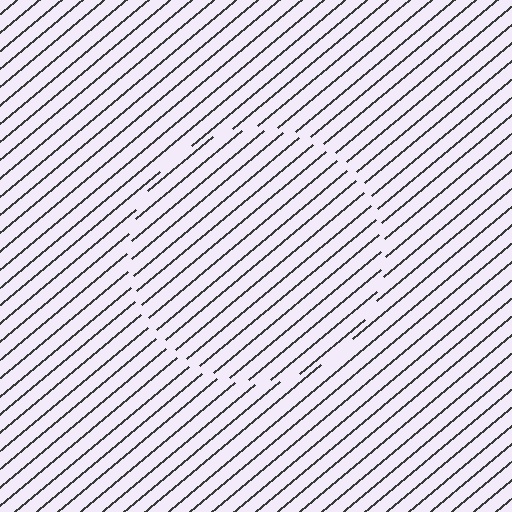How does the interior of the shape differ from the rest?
The interior of the shape contains the same grating, shifted by half a period — the contour is defined by the phase discontinuity where line-ends from the inner and outer gratings abut.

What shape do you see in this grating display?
An illusory circle. The interior of the shape contains the same grating, shifted by half a period — the contour is defined by the phase discontinuity where line-ends from the inner and outer gratings abut.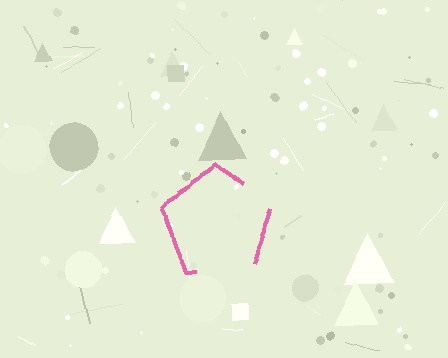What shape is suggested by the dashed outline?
The dashed outline suggests a pentagon.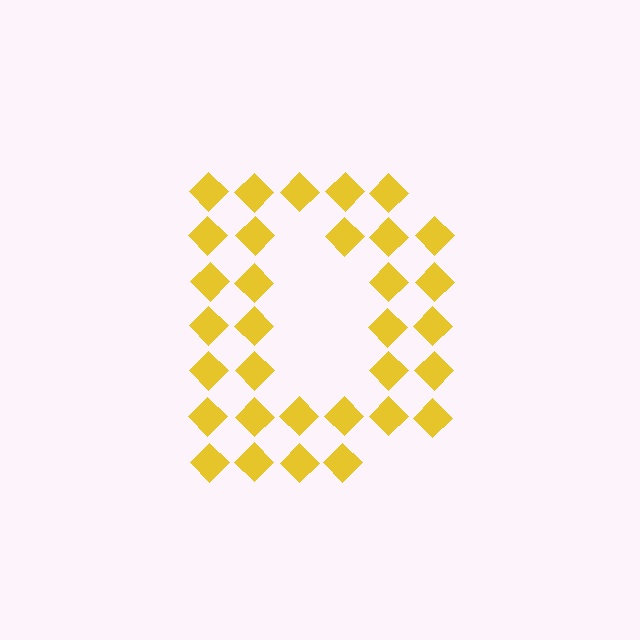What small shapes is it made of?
It is made of small diamonds.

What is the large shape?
The large shape is the letter D.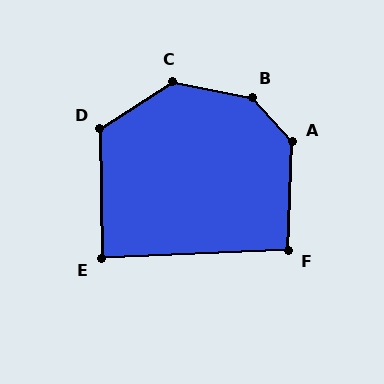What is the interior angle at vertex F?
Approximately 95 degrees (approximately right).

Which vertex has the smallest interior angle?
E, at approximately 88 degrees.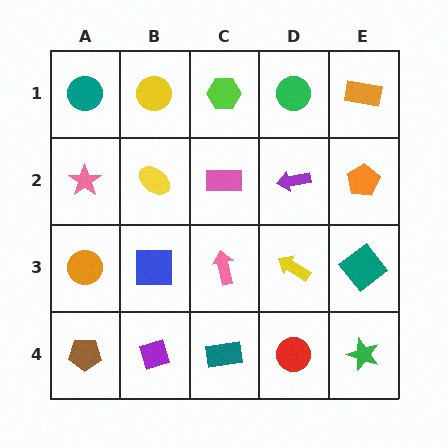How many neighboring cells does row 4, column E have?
2.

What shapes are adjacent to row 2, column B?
A yellow circle (row 1, column B), a blue square (row 3, column B), a pink star (row 2, column A), a pink rectangle (row 2, column C).